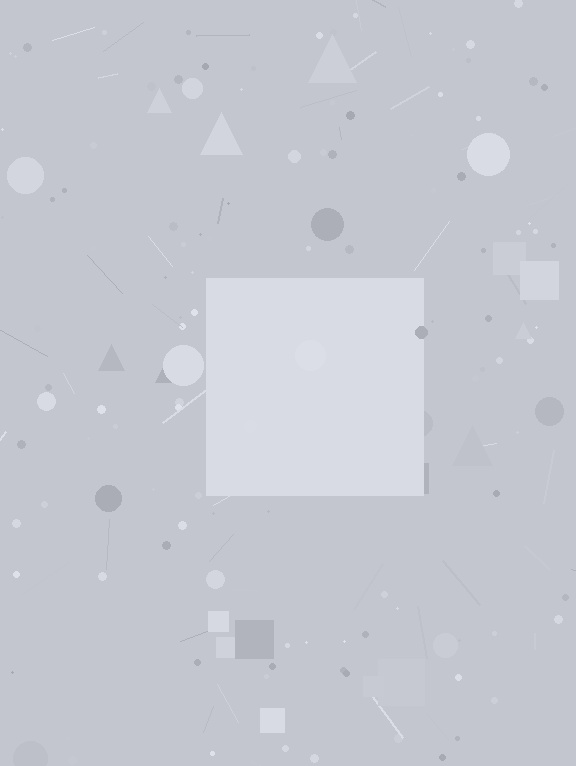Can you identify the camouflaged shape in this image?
The camouflaged shape is a square.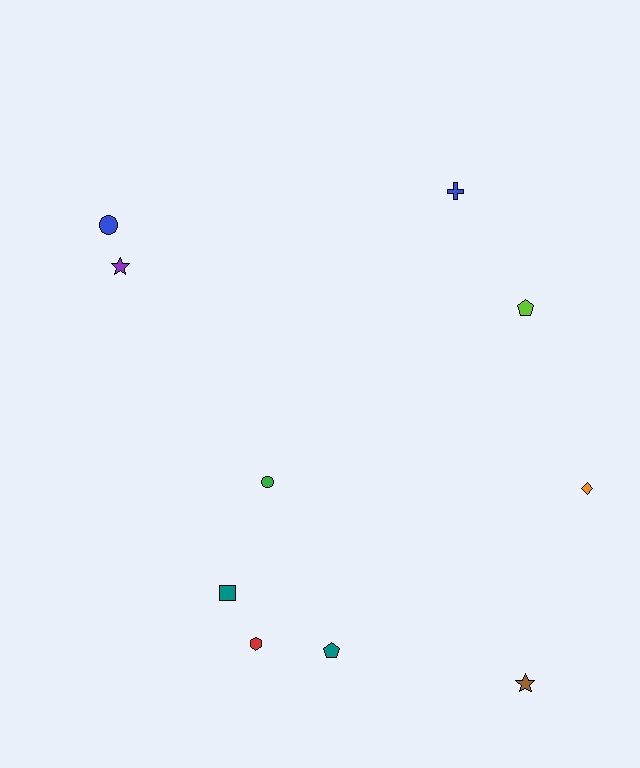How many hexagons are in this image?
There is 1 hexagon.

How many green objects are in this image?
There is 1 green object.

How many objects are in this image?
There are 10 objects.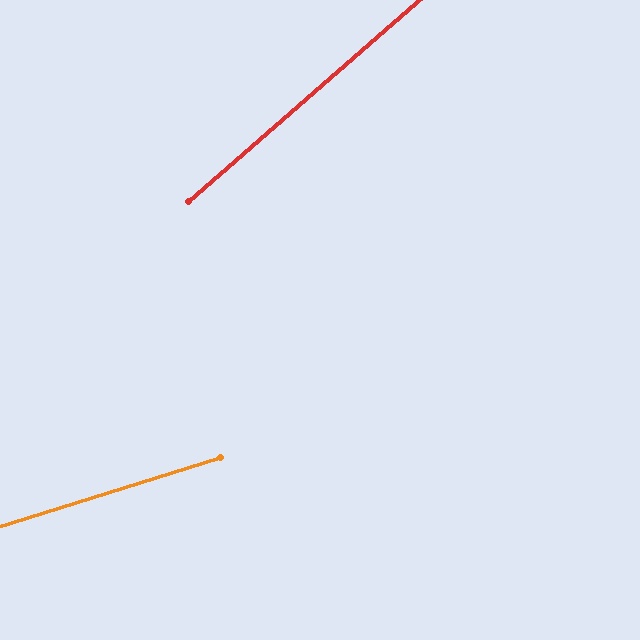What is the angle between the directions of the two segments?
Approximately 24 degrees.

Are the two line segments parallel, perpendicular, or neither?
Neither parallel nor perpendicular — they differ by about 24°.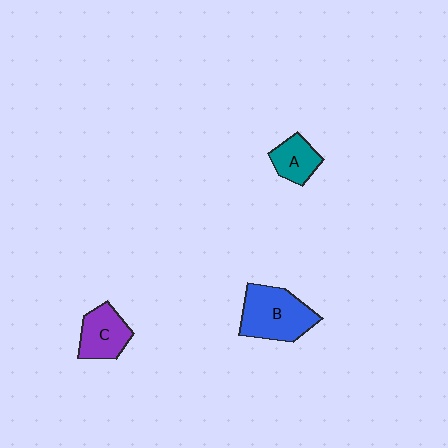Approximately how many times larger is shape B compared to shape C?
Approximately 1.5 times.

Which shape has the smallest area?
Shape A (teal).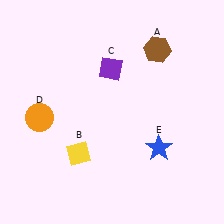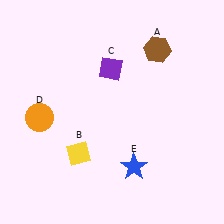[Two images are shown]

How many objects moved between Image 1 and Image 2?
1 object moved between the two images.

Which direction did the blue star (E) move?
The blue star (E) moved left.